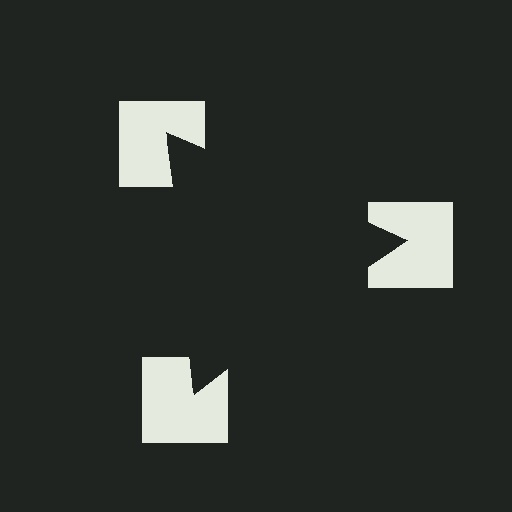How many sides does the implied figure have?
3 sides.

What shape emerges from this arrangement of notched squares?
An illusory triangle — its edges are inferred from the aligned wedge cuts in the notched squares, not physically drawn.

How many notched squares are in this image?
There are 3 — one at each vertex of the illusory triangle.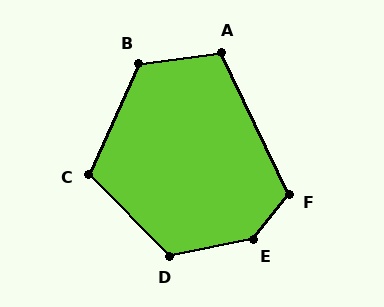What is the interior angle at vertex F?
Approximately 116 degrees (obtuse).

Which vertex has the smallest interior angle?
A, at approximately 108 degrees.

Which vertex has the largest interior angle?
E, at approximately 140 degrees.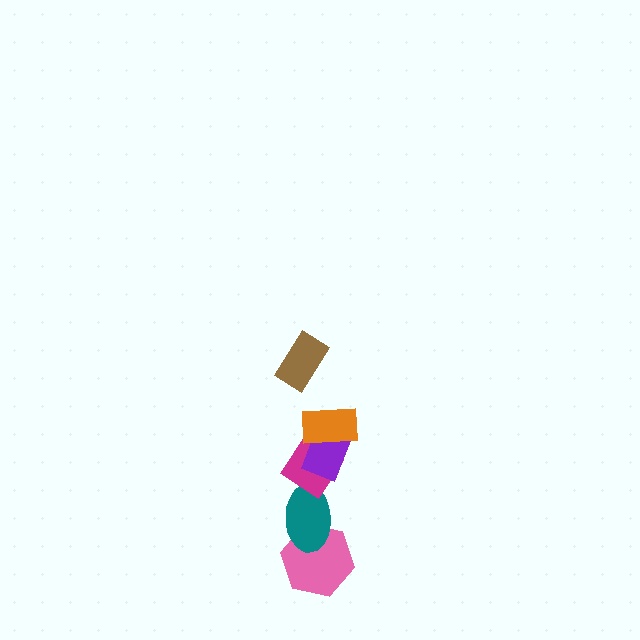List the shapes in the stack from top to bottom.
From top to bottom: the brown rectangle, the orange rectangle, the purple rectangle, the magenta diamond, the teal ellipse, the pink hexagon.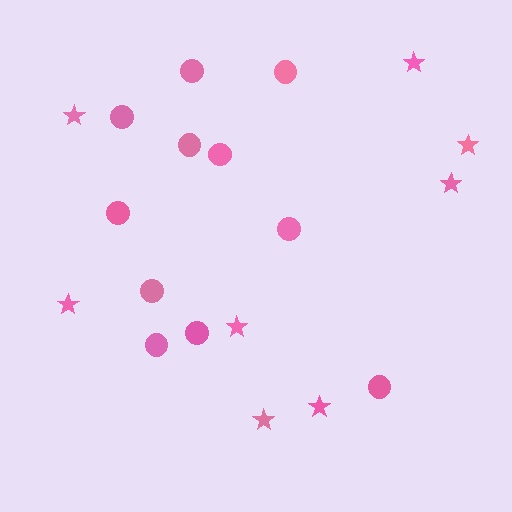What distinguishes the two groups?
There are 2 groups: one group of stars (8) and one group of circles (11).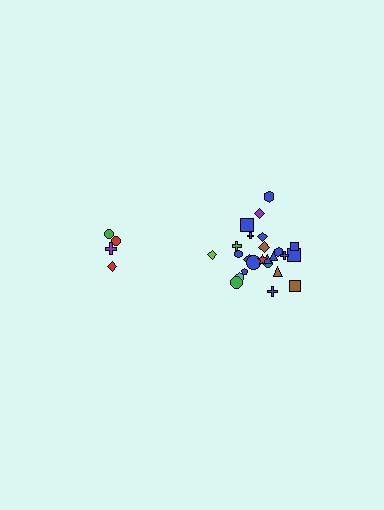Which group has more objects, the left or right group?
The right group.